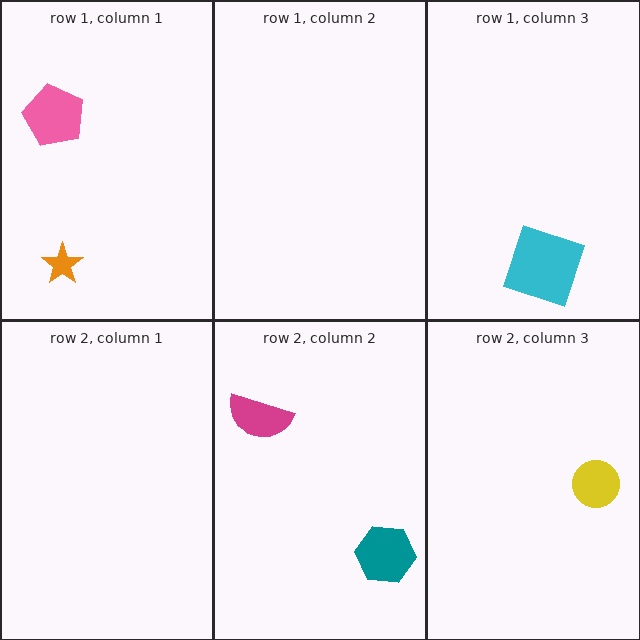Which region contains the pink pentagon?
The row 1, column 1 region.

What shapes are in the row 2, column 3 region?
The yellow circle.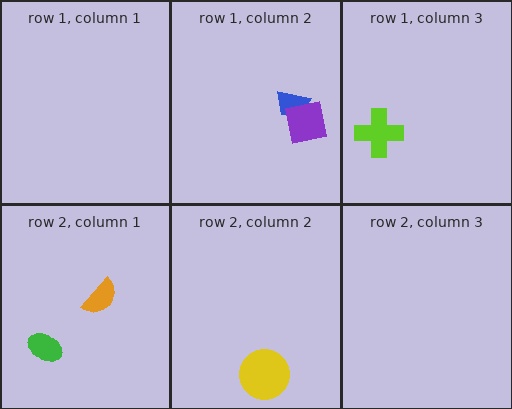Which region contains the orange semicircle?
The row 2, column 1 region.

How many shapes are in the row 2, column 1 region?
2.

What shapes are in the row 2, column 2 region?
The yellow circle.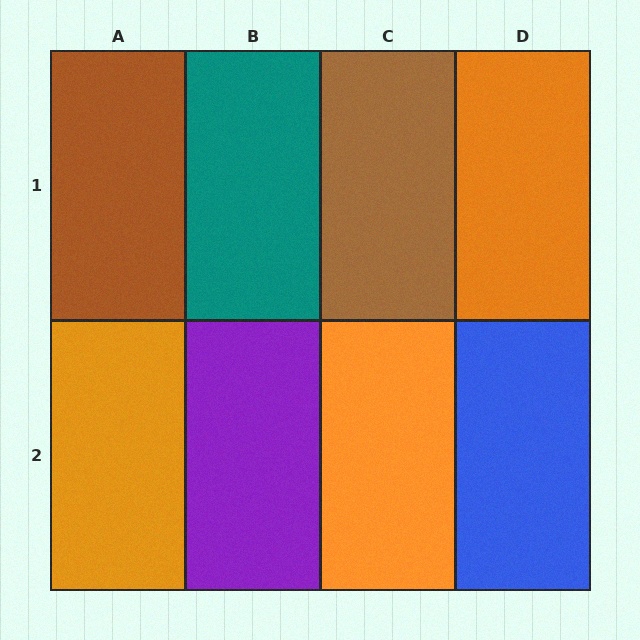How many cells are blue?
1 cell is blue.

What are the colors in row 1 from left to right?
Brown, teal, brown, orange.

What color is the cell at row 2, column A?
Orange.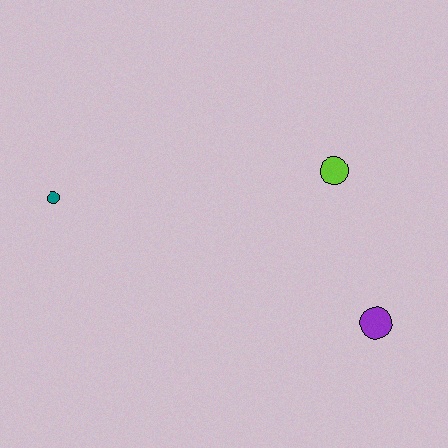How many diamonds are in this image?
There are no diamonds.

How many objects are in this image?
There are 3 objects.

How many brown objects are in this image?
There are no brown objects.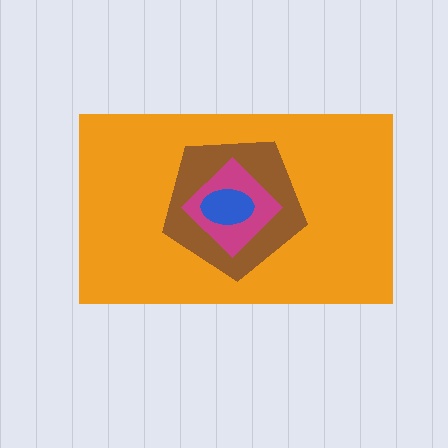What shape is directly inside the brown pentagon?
The magenta diamond.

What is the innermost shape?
The blue ellipse.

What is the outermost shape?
The orange rectangle.